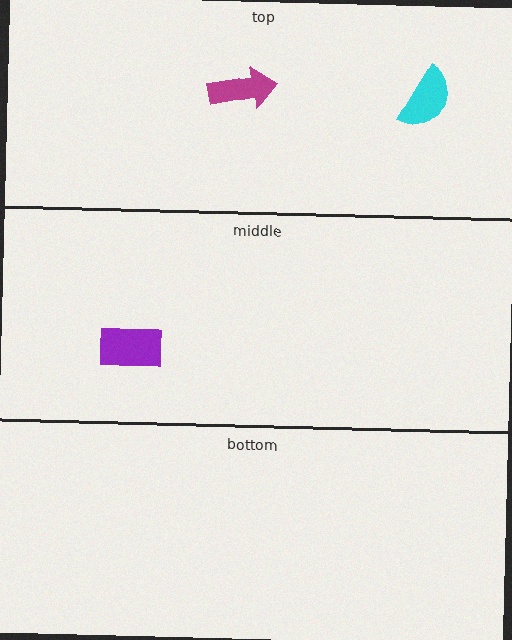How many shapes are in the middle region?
1.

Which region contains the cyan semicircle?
The top region.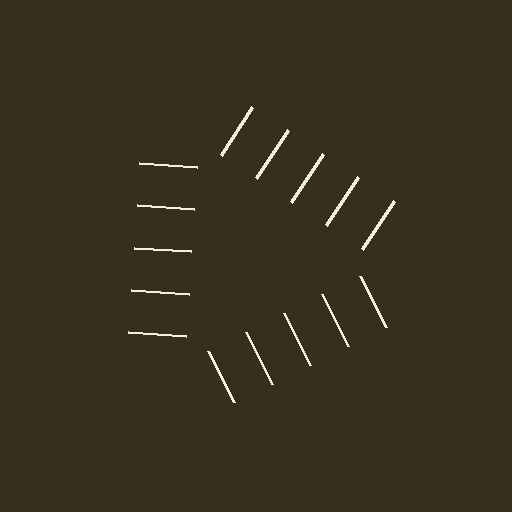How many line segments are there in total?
15 — 5 along each of the 3 edges.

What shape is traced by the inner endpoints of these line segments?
An illusory triangle — the line segments terminate on its edges but no continuous stroke is drawn.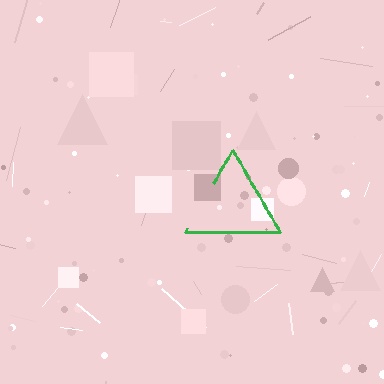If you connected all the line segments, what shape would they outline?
They would outline a triangle.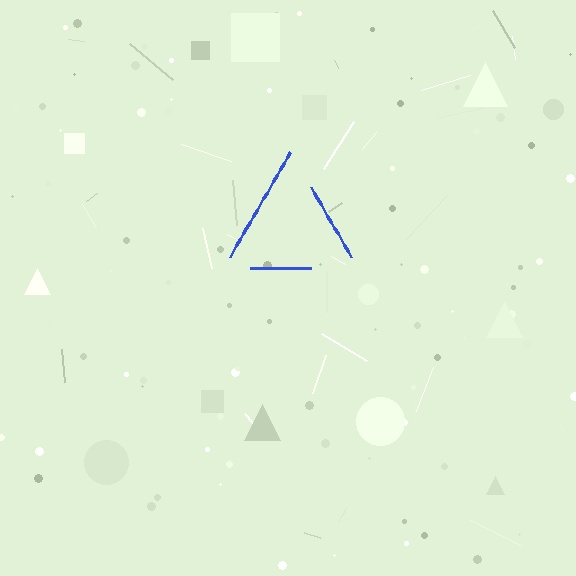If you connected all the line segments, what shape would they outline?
They would outline a triangle.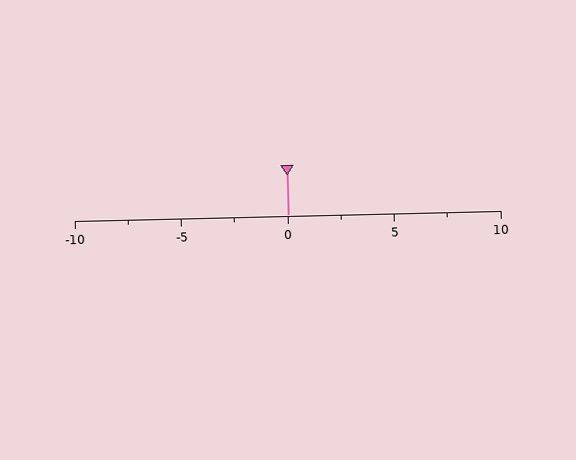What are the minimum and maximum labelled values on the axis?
The axis runs from -10 to 10.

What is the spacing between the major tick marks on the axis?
The major ticks are spaced 5 apart.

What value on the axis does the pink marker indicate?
The marker indicates approximately 0.